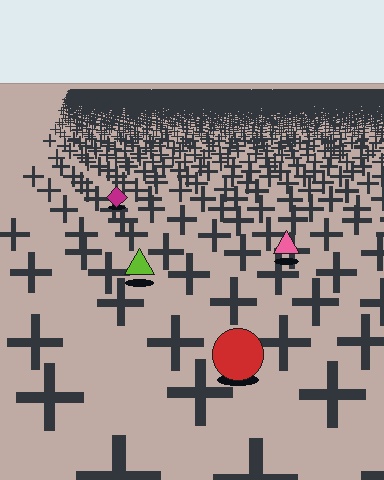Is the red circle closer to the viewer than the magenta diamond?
Yes. The red circle is closer — you can tell from the texture gradient: the ground texture is coarser near it.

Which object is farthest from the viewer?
The magenta diamond is farthest from the viewer. It appears smaller and the ground texture around it is denser.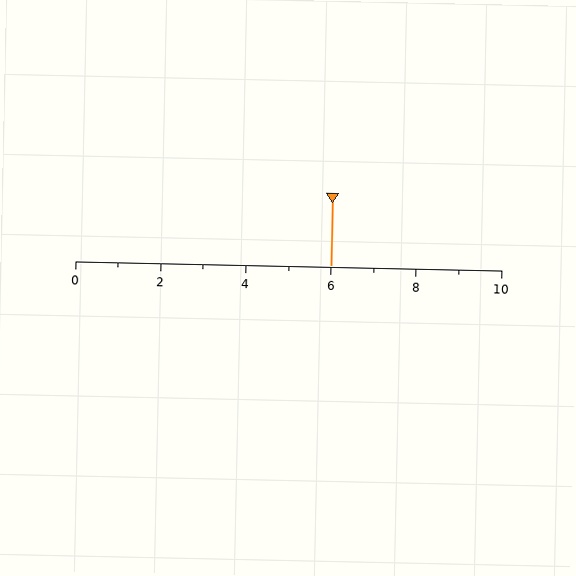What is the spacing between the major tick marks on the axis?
The major ticks are spaced 2 apart.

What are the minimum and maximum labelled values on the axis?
The axis runs from 0 to 10.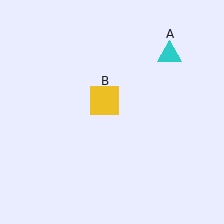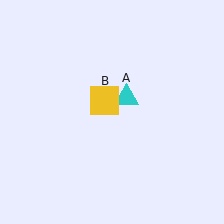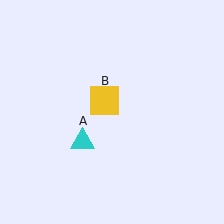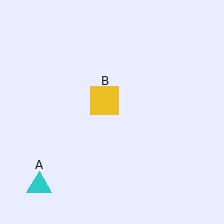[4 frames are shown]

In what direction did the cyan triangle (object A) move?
The cyan triangle (object A) moved down and to the left.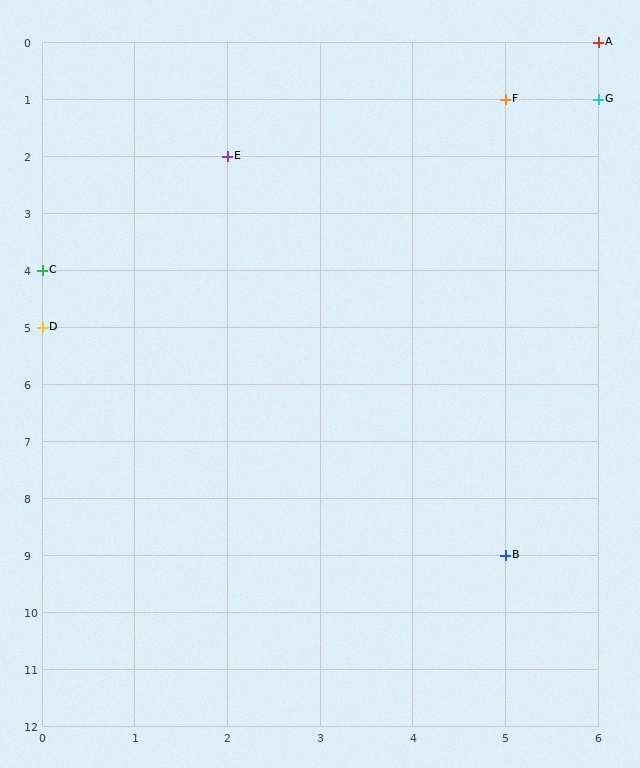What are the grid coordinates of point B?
Point B is at grid coordinates (5, 9).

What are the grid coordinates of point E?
Point E is at grid coordinates (2, 2).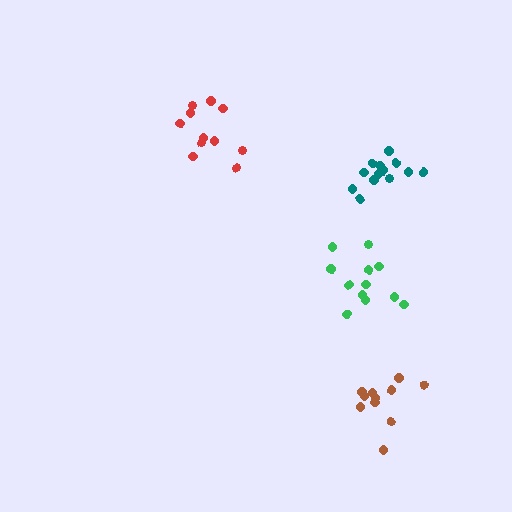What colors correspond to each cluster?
The clusters are colored: red, brown, teal, green.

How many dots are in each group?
Group 1: 11 dots, Group 2: 11 dots, Group 3: 13 dots, Group 4: 12 dots (47 total).